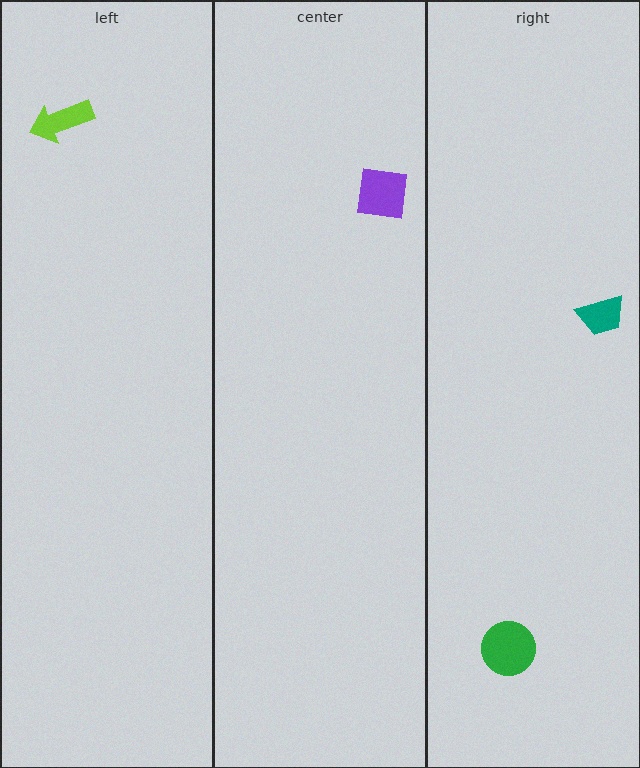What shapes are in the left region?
The lime arrow.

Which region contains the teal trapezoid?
The right region.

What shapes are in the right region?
The green circle, the teal trapezoid.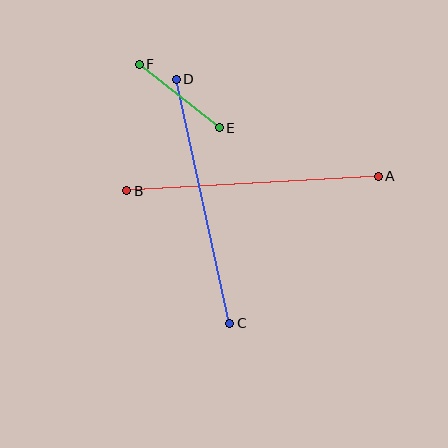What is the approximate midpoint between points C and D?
The midpoint is at approximately (203, 201) pixels.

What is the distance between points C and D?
The distance is approximately 249 pixels.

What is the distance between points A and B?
The distance is approximately 252 pixels.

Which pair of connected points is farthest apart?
Points A and B are farthest apart.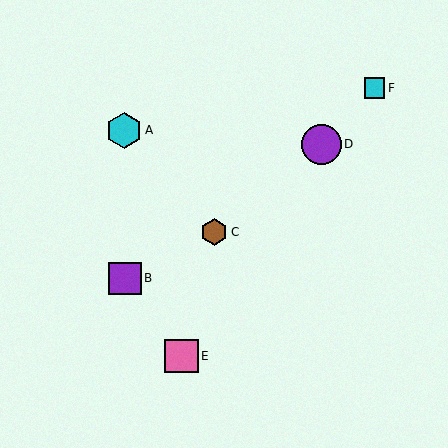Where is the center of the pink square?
The center of the pink square is at (182, 356).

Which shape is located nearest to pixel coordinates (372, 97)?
The cyan square (labeled F) at (374, 88) is nearest to that location.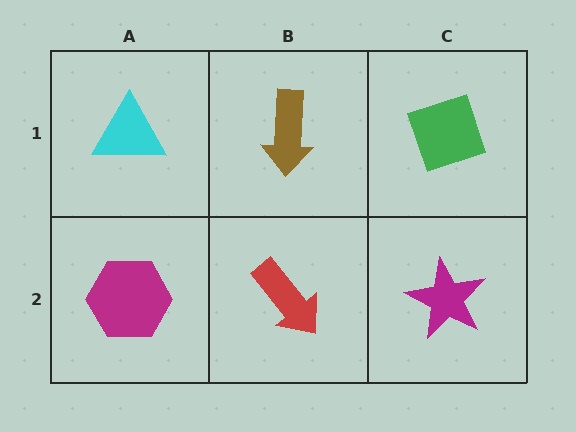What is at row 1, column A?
A cyan triangle.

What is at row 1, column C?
A green diamond.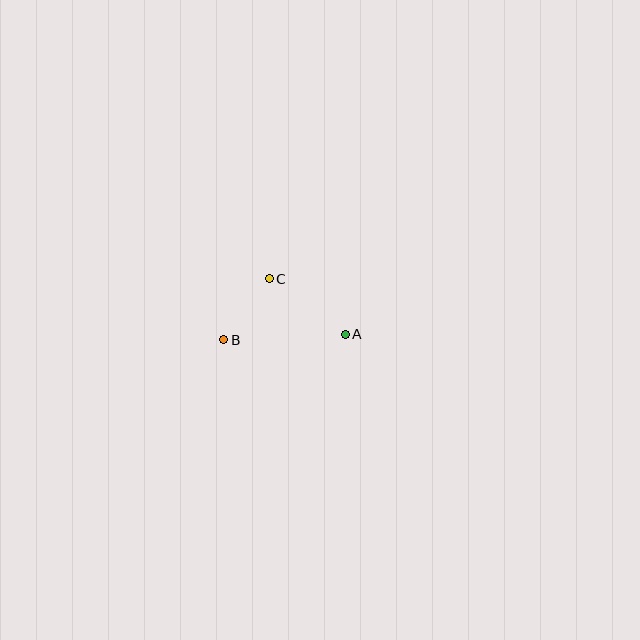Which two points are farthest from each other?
Points A and B are farthest from each other.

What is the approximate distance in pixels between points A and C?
The distance between A and C is approximately 94 pixels.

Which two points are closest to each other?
Points B and C are closest to each other.